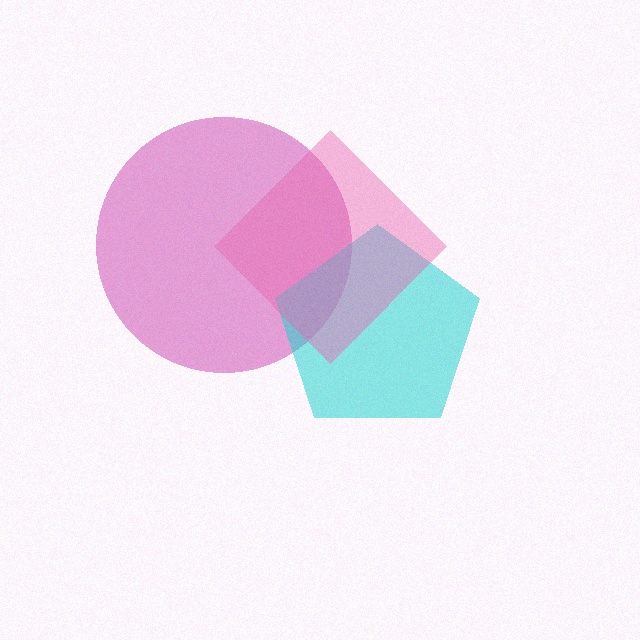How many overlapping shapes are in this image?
There are 3 overlapping shapes in the image.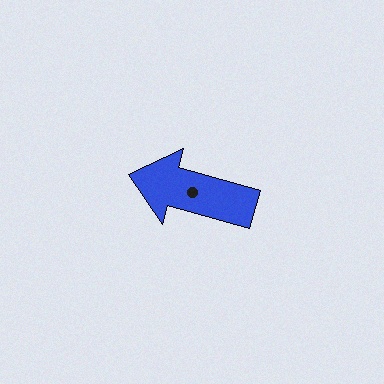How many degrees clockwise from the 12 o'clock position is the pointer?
Approximately 286 degrees.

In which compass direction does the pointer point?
West.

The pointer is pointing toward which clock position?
Roughly 10 o'clock.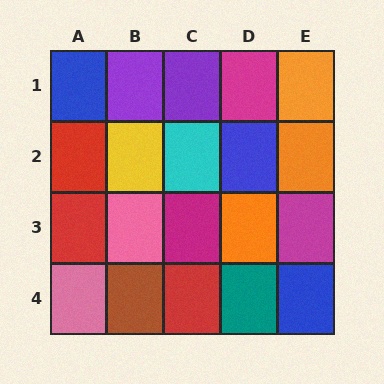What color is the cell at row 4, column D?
Teal.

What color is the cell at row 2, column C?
Cyan.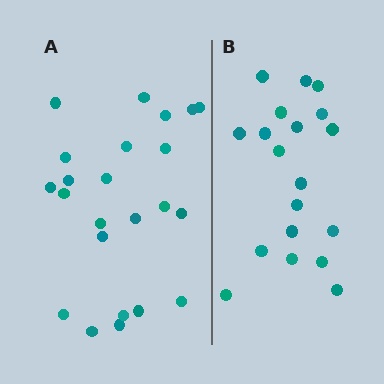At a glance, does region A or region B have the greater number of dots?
Region A (the left region) has more dots.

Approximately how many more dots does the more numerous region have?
Region A has about 4 more dots than region B.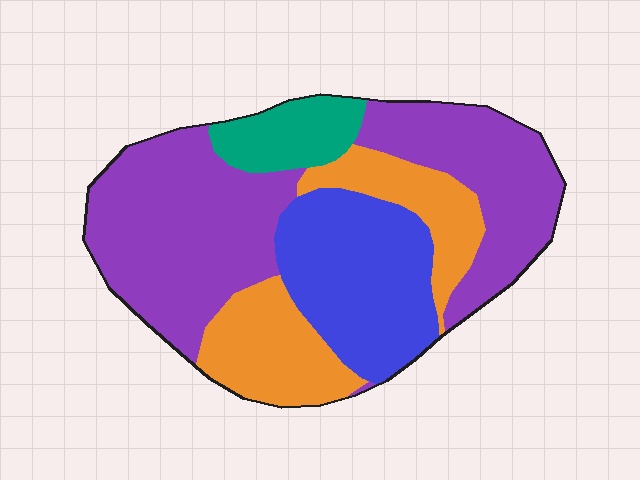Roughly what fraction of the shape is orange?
Orange takes up about one fifth (1/5) of the shape.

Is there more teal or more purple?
Purple.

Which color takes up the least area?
Teal, at roughly 10%.